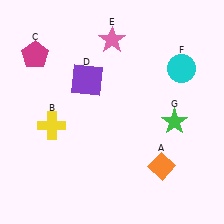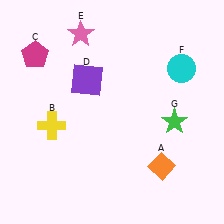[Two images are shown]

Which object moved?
The pink star (E) moved left.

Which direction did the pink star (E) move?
The pink star (E) moved left.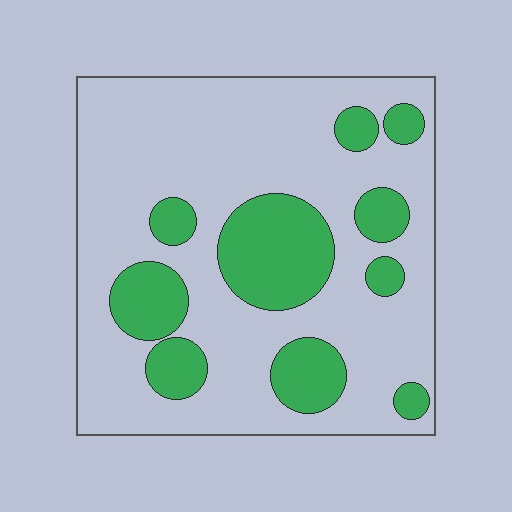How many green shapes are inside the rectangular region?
10.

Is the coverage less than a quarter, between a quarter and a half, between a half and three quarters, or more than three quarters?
Between a quarter and a half.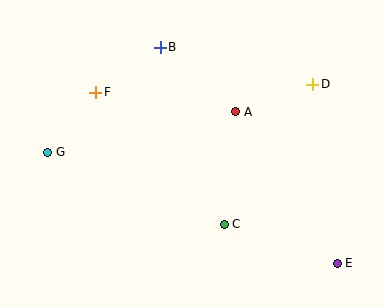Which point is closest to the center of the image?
Point A at (236, 112) is closest to the center.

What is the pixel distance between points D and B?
The distance between D and B is 157 pixels.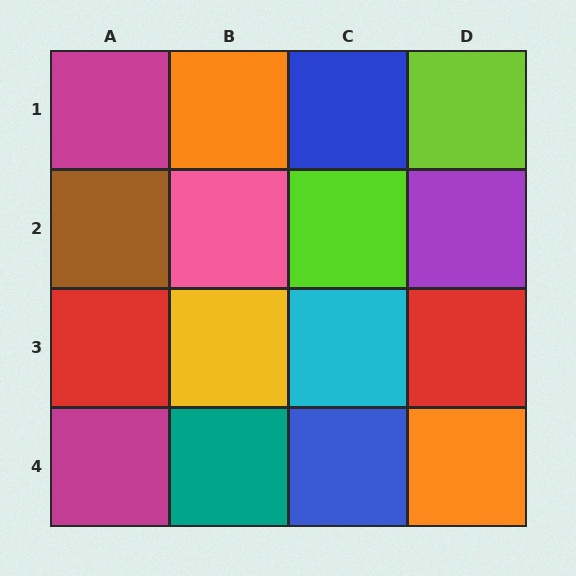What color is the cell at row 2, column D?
Purple.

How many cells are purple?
1 cell is purple.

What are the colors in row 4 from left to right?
Magenta, teal, blue, orange.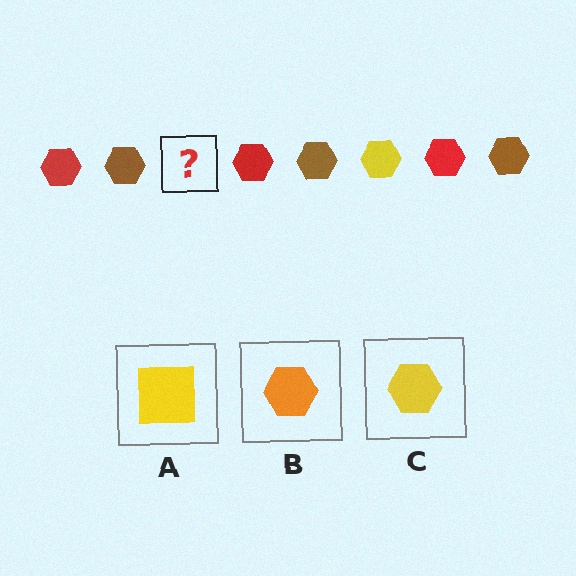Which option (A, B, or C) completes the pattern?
C.